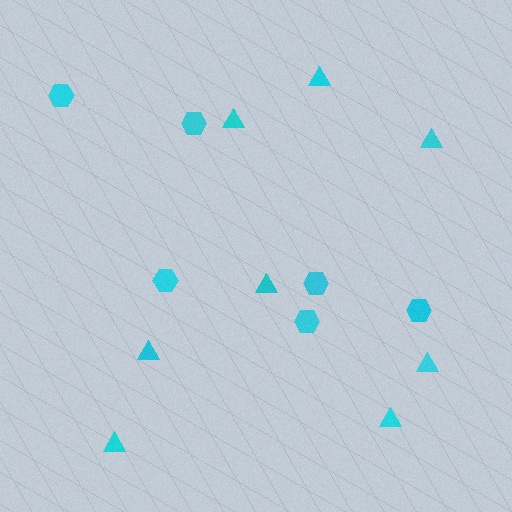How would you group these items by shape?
There are 2 groups: one group of triangles (8) and one group of hexagons (6).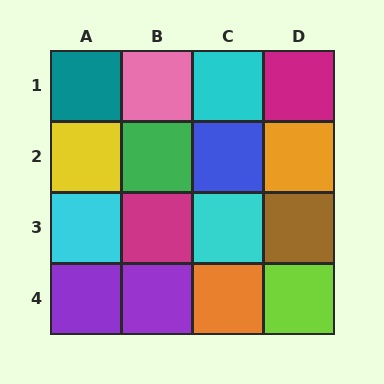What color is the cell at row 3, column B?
Magenta.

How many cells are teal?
1 cell is teal.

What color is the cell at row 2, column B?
Green.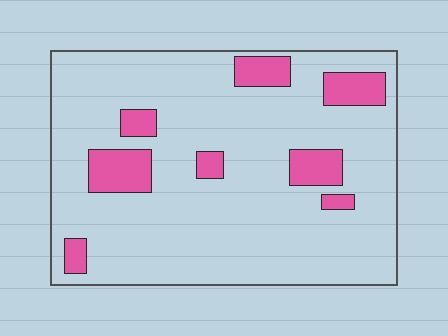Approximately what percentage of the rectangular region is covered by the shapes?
Approximately 15%.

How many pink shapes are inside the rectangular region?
8.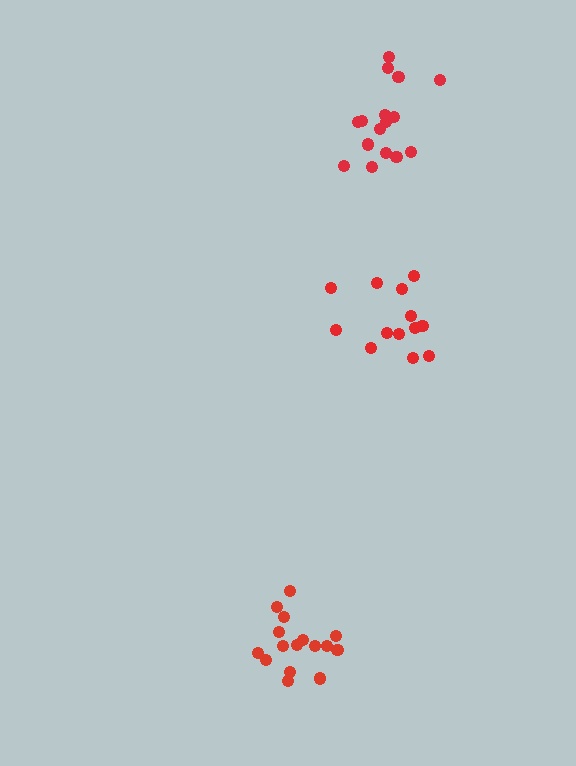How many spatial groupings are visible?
There are 3 spatial groupings.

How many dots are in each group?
Group 1: 16 dots, Group 2: 16 dots, Group 3: 14 dots (46 total).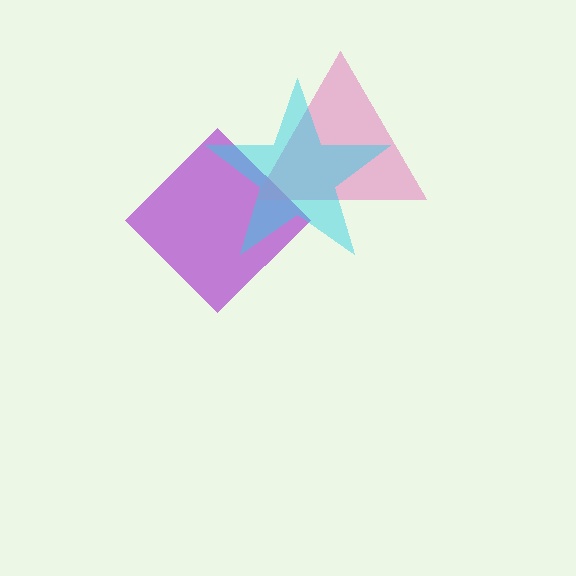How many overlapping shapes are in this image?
There are 3 overlapping shapes in the image.